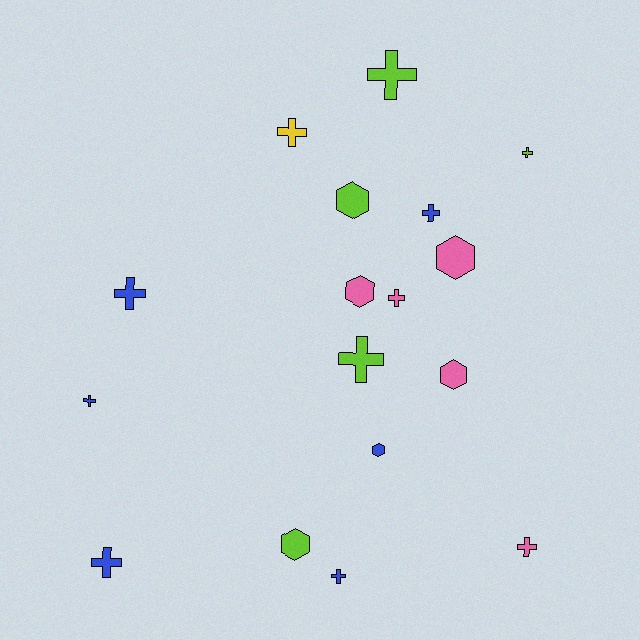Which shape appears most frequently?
Cross, with 11 objects.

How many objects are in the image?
There are 17 objects.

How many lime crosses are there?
There are 3 lime crosses.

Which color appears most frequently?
Blue, with 6 objects.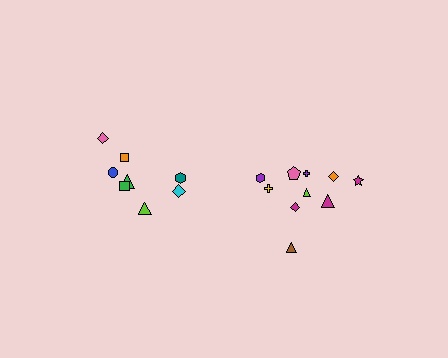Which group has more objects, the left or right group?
The right group.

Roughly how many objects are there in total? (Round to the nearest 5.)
Roughly 20 objects in total.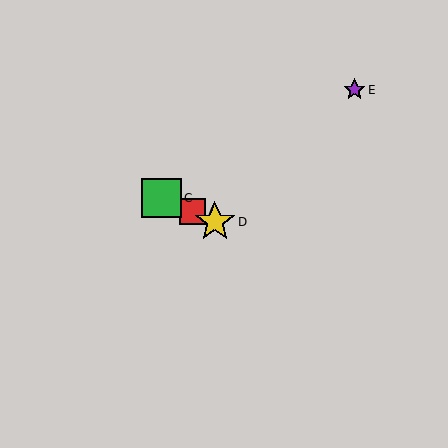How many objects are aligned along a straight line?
4 objects (A, B, C, D) are aligned along a straight line.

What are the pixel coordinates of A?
Object A is at (192, 212).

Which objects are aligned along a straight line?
Objects A, B, C, D are aligned along a straight line.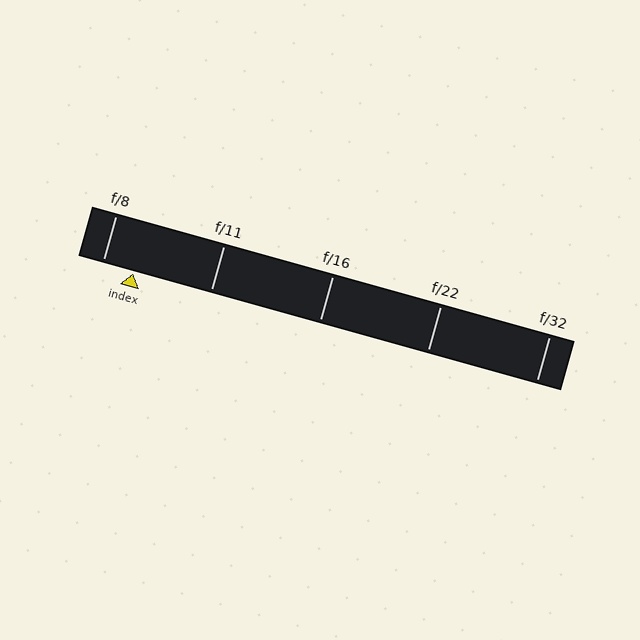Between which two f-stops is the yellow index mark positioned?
The index mark is between f/8 and f/11.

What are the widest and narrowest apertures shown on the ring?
The widest aperture shown is f/8 and the narrowest is f/32.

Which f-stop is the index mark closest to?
The index mark is closest to f/8.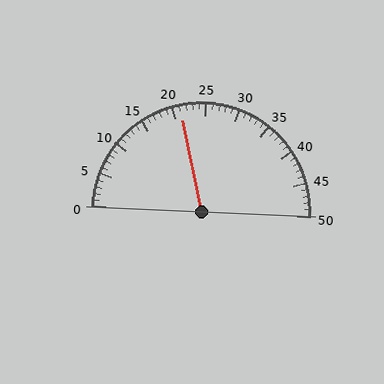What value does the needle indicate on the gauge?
The needle indicates approximately 21.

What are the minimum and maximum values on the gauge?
The gauge ranges from 0 to 50.